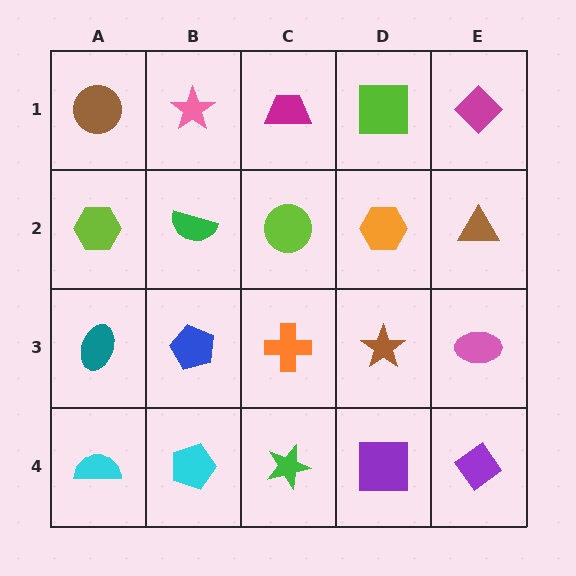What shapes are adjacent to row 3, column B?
A green semicircle (row 2, column B), a cyan pentagon (row 4, column B), a teal ellipse (row 3, column A), an orange cross (row 3, column C).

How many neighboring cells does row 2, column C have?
4.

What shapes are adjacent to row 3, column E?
A brown triangle (row 2, column E), a purple diamond (row 4, column E), a brown star (row 3, column D).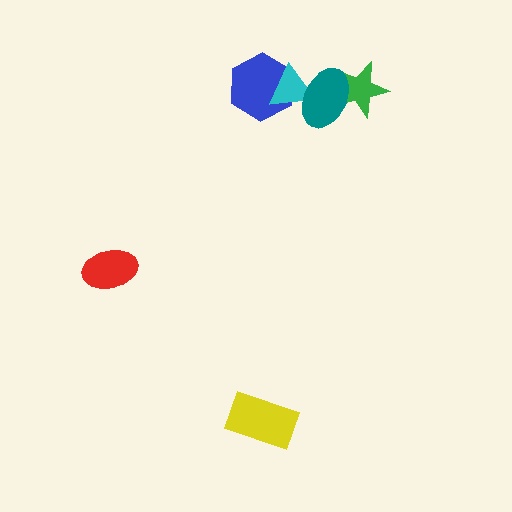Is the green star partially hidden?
Yes, it is partially covered by another shape.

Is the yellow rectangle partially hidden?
No, no other shape covers it.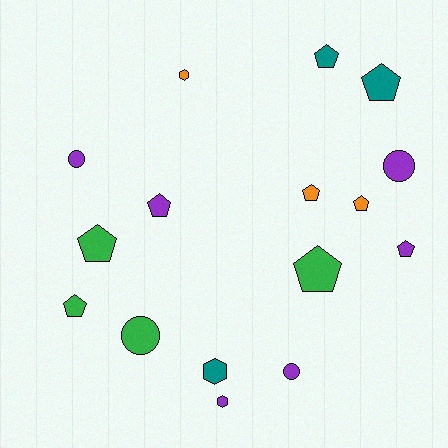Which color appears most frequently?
Purple, with 6 objects.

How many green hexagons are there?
There are no green hexagons.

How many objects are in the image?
There are 16 objects.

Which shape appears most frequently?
Pentagon, with 9 objects.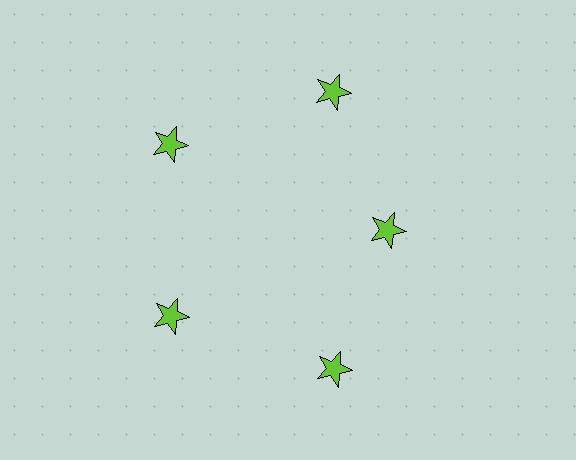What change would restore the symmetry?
The symmetry would be restored by moving it outward, back onto the ring so that all 5 stars sit at equal angles and equal distance from the center.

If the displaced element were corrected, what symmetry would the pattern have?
It would have 5-fold rotational symmetry — the pattern would map onto itself every 72 degrees.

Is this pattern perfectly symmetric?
No. The 5 lime stars are arranged in a ring, but one element near the 3 o'clock position is pulled inward toward the center, breaking the 5-fold rotational symmetry.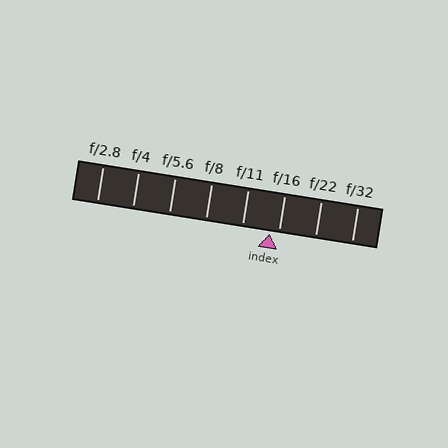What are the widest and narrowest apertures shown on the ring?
The widest aperture shown is f/2.8 and the narrowest is f/32.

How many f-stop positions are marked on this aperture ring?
There are 8 f-stop positions marked.